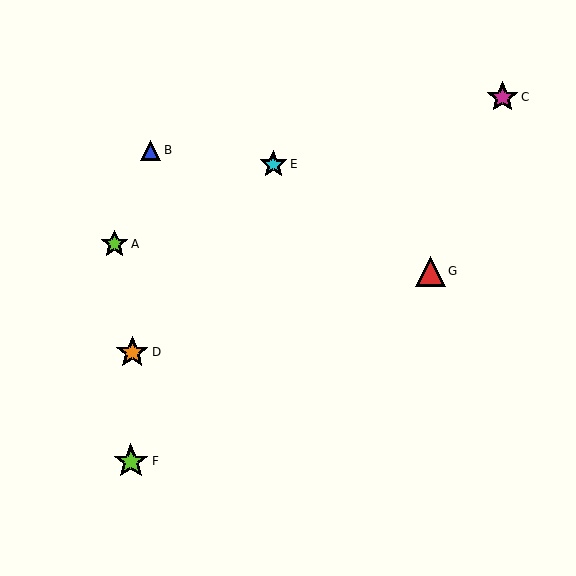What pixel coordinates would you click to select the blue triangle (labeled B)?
Click at (150, 150) to select the blue triangle B.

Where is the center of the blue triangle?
The center of the blue triangle is at (150, 150).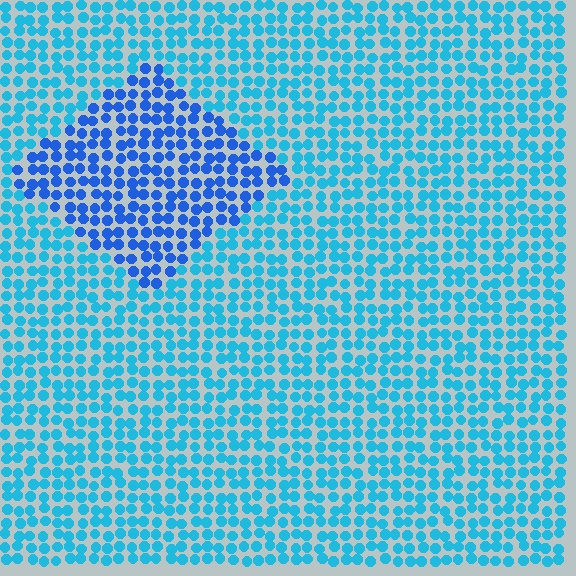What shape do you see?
I see a diamond.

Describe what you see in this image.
The image is filled with small cyan elements in a uniform arrangement. A diamond-shaped region is visible where the elements are tinted to a slightly different hue, forming a subtle color boundary.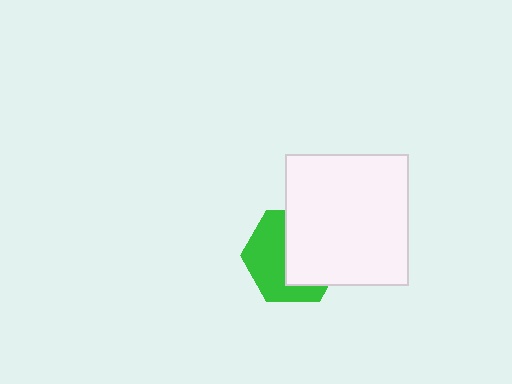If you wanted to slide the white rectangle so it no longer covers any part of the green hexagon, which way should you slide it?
Slide it toward the upper-right — that is the most direct way to separate the two shapes.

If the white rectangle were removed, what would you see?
You would see the complete green hexagon.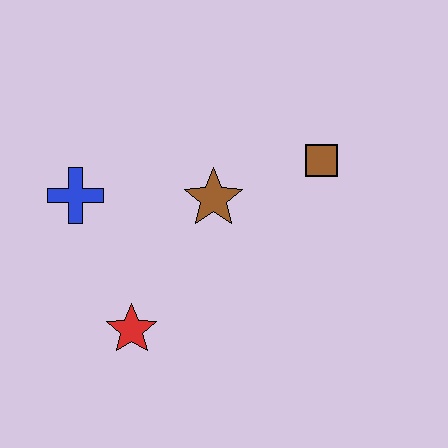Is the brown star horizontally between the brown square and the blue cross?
Yes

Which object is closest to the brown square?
The brown star is closest to the brown square.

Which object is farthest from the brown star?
The red star is farthest from the brown star.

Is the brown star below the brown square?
Yes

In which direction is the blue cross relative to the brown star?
The blue cross is to the left of the brown star.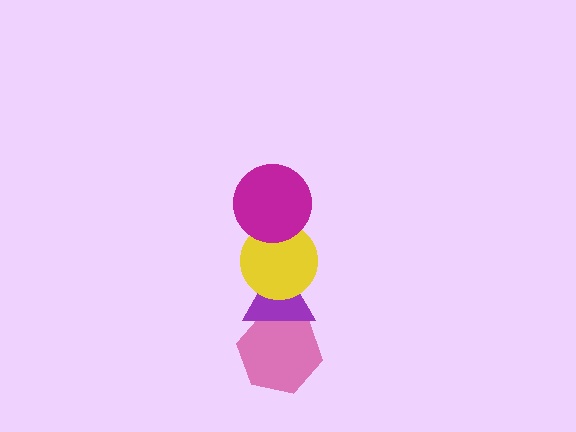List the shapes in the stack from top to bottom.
From top to bottom: the magenta circle, the yellow circle, the purple triangle, the pink hexagon.